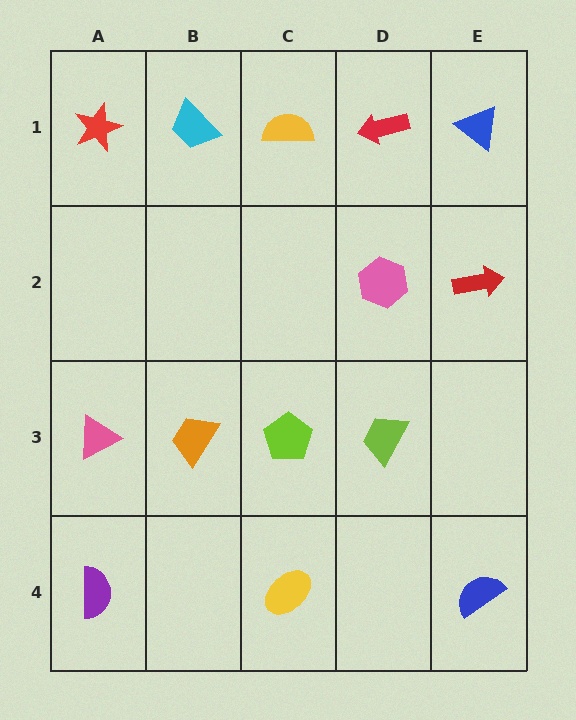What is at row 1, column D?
A red arrow.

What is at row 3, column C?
A lime pentagon.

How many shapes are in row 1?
5 shapes.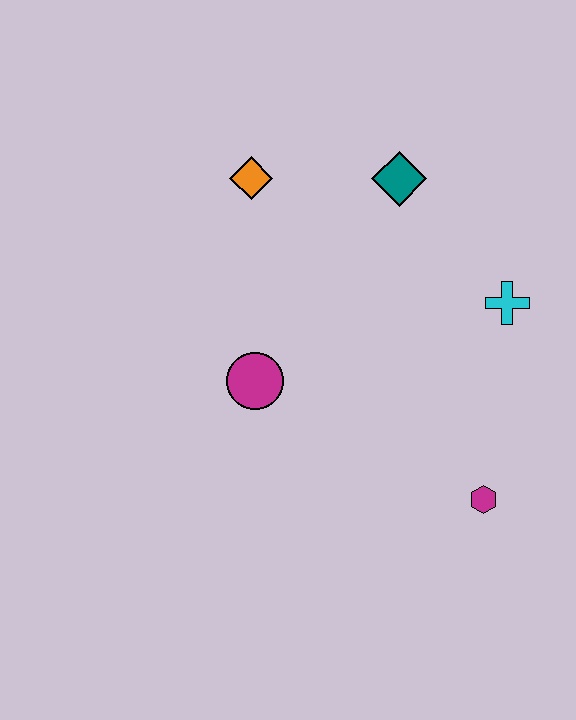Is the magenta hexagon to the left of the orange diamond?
No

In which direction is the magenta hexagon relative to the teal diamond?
The magenta hexagon is below the teal diamond.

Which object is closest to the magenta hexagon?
The cyan cross is closest to the magenta hexagon.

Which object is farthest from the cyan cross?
The orange diamond is farthest from the cyan cross.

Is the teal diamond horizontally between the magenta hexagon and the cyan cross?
No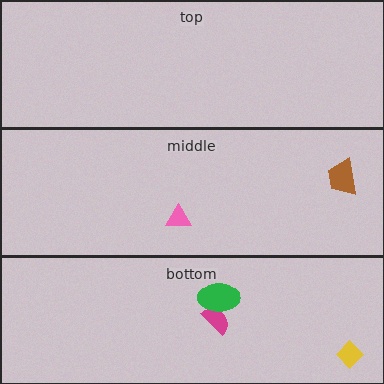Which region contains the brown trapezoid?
The middle region.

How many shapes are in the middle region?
2.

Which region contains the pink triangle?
The middle region.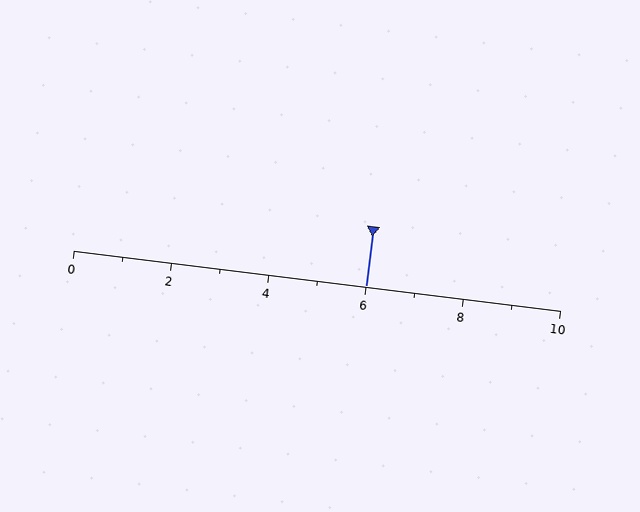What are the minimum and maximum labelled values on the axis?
The axis runs from 0 to 10.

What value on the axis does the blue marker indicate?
The marker indicates approximately 6.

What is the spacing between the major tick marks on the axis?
The major ticks are spaced 2 apart.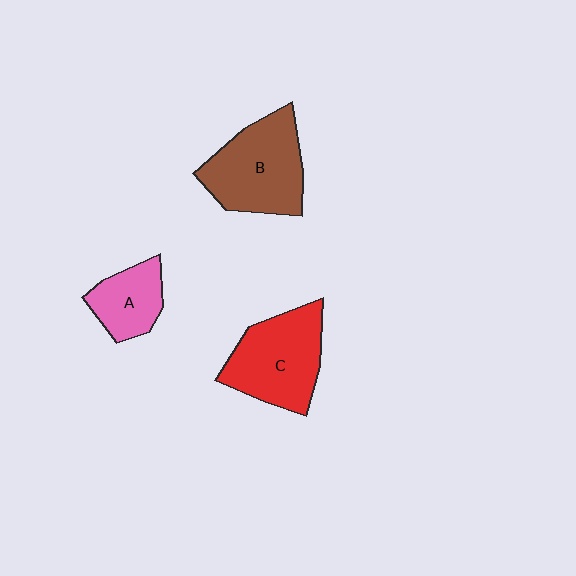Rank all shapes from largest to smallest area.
From largest to smallest: B (brown), C (red), A (pink).